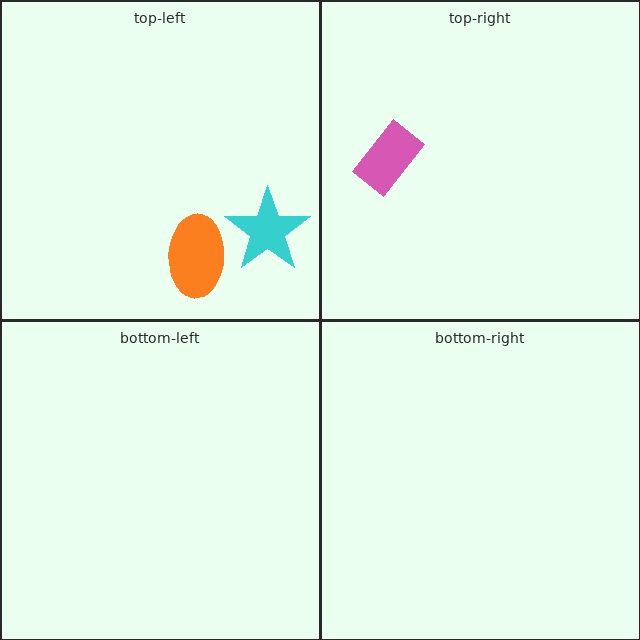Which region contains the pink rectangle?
The top-right region.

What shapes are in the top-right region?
The pink rectangle.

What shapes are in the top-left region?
The orange ellipse, the cyan star.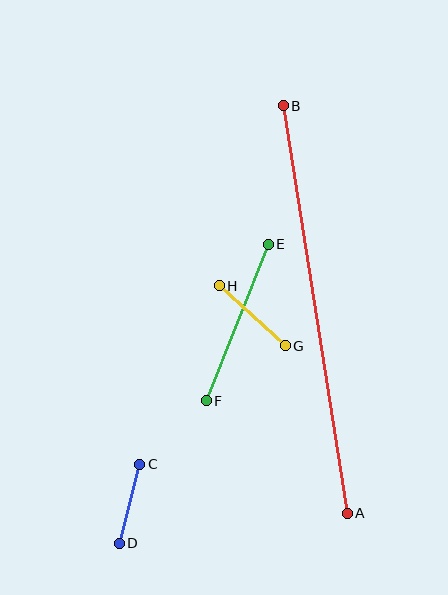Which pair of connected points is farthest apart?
Points A and B are farthest apart.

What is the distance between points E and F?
The distance is approximately 169 pixels.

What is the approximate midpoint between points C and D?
The midpoint is at approximately (130, 504) pixels.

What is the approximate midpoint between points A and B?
The midpoint is at approximately (315, 310) pixels.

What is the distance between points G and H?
The distance is approximately 89 pixels.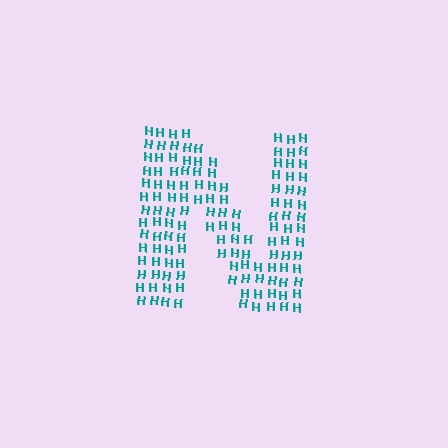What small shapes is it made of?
It is made of small letter H's.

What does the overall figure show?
The overall figure shows the letter N.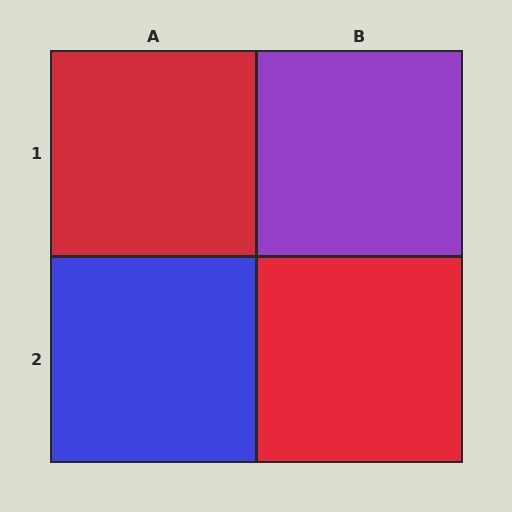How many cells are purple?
1 cell is purple.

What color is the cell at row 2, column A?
Blue.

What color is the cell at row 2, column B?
Red.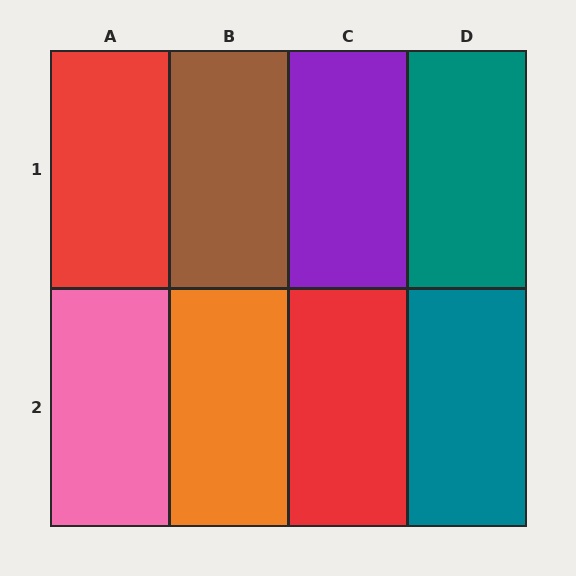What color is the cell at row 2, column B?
Orange.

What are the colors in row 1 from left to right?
Red, brown, purple, teal.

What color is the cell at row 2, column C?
Red.